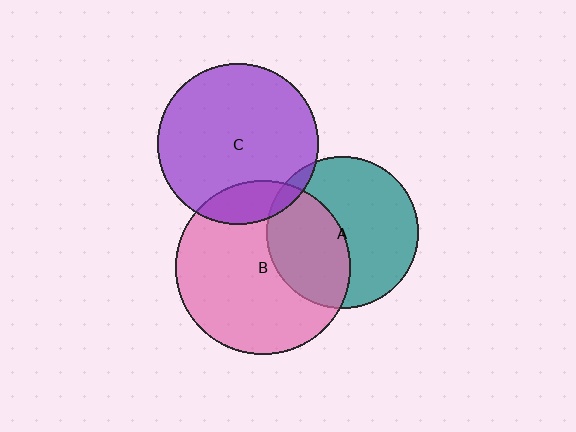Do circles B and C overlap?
Yes.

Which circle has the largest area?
Circle B (pink).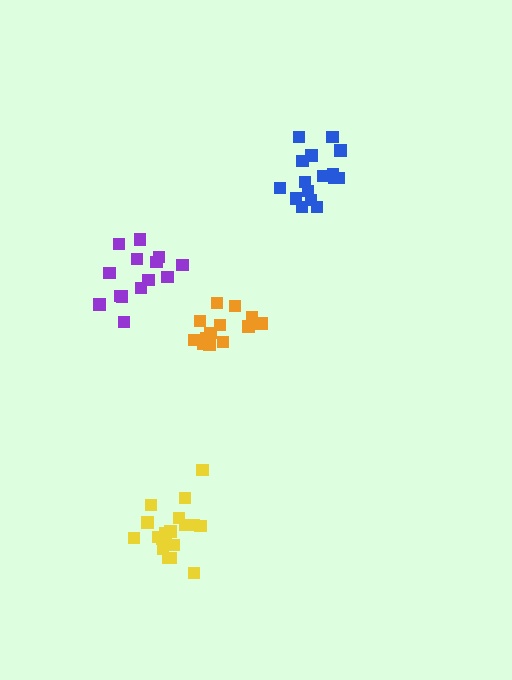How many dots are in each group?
Group 1: 16 dots, Group 2: 14 dots, Group 3: 15 dots, Group 4: 18 dots (63 total).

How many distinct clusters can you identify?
There are 4 distinct clusters.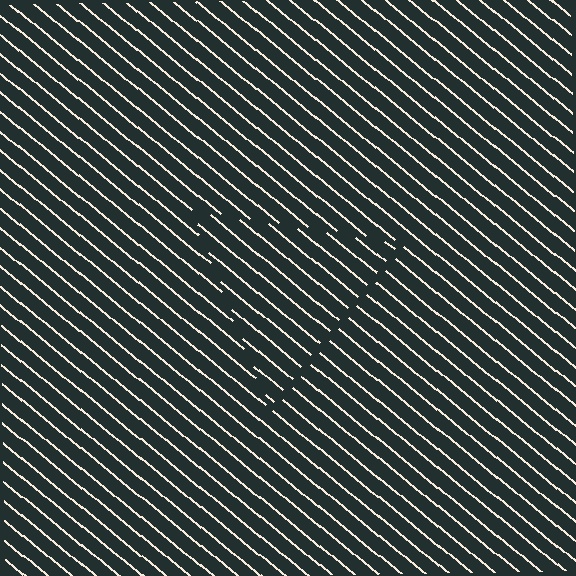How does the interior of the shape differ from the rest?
The interior of the shape contains the same grating, shifted by half a period — the contour is defined by the phase discontinuity where line-ends from the inner and outer gratings abut.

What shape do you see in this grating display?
An illusory triangle. The interior of the shape contains the same grating, shifted by half a period — the contour is defined by the phase discontinuity where line-ends from the inner and outer gratings abut.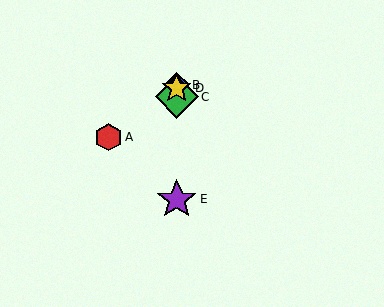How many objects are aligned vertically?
4 objects (B, C, D, E) are aligned vertically.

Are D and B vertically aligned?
Yes, both are at x≈177.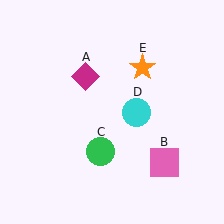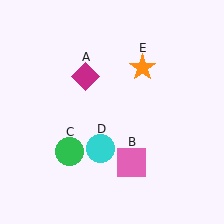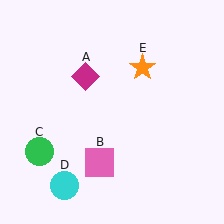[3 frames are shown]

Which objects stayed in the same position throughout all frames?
Magenta diamond (object A) and orange star (object E) remained stationary.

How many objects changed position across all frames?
3 objects changed position: pink square (object B), green circle (object C), cyan circle (object D).